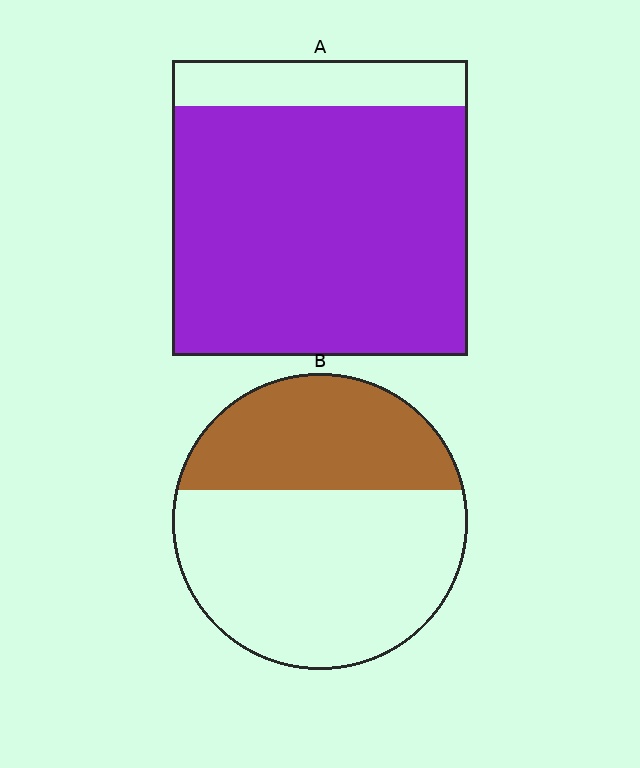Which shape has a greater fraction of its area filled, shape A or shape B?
Shape A.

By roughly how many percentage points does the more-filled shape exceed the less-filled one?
By roughly 50 percentage points (A over B).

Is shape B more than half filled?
No.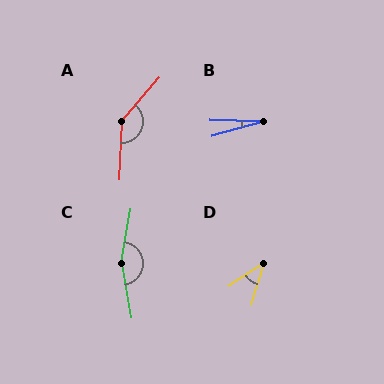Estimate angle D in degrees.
Approximately 40 degrees.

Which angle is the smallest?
B, at approximately 17 degrees.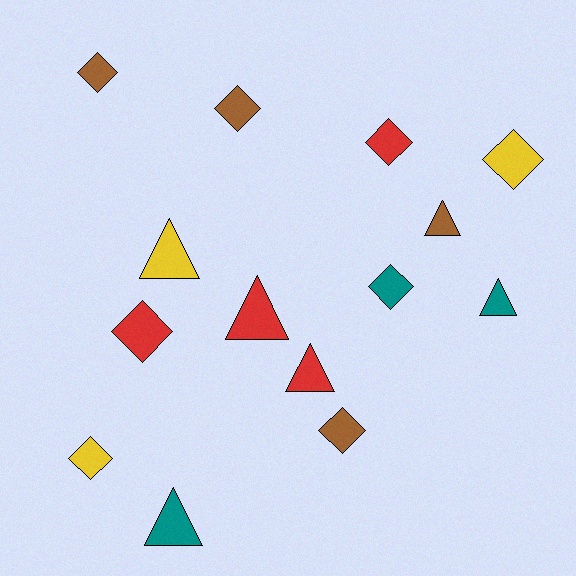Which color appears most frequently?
Red, with 4 objects.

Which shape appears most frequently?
Diamond, with 8 objects.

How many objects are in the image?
There are 14 objects.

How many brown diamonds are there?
There are 3 brown diamonds.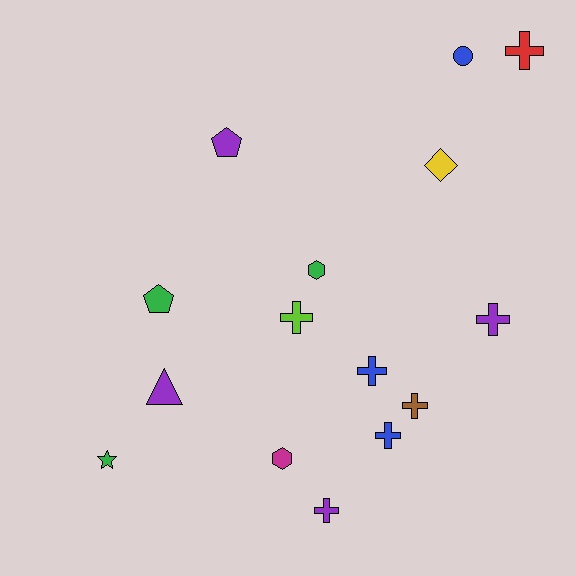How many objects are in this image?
There are 15 objects.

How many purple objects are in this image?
There are 4 purple objects.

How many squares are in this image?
There are no squares.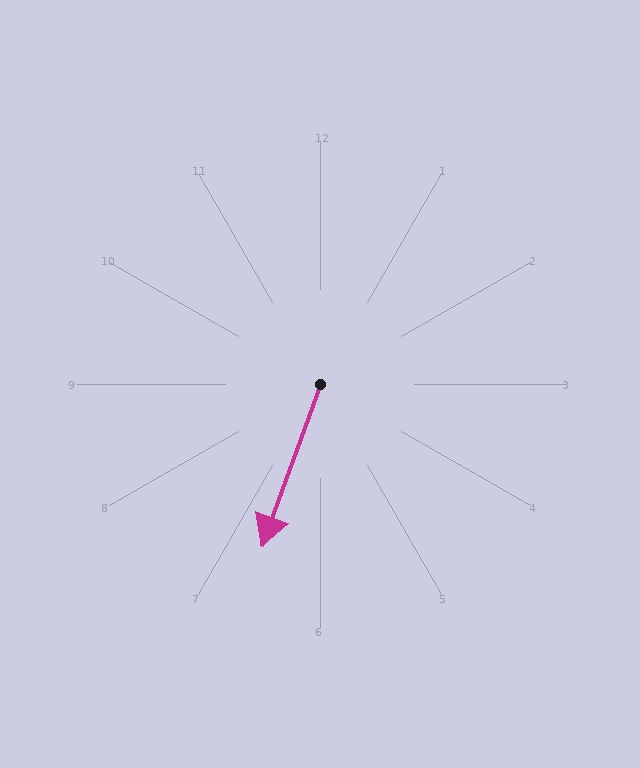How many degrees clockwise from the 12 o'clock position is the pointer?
Approximately 200 degrees.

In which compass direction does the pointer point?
South.